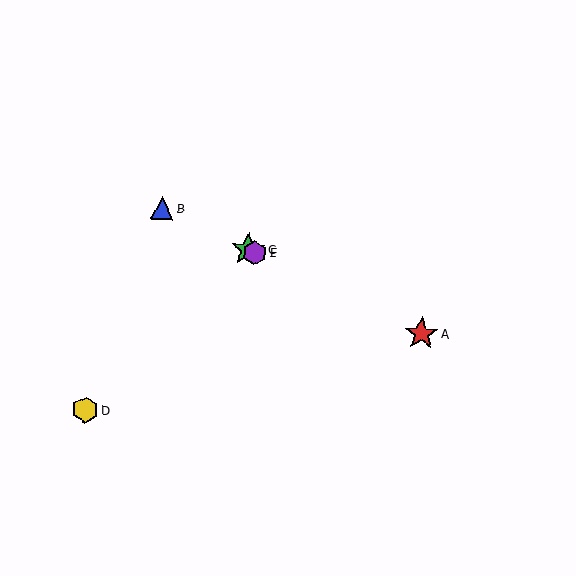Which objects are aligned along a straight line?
Objects A, B, C, E are aligned along a straight line.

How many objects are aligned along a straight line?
4 objects (A, B, C, E) are aligned along a straight line.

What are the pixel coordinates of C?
Object C is at (248, 249).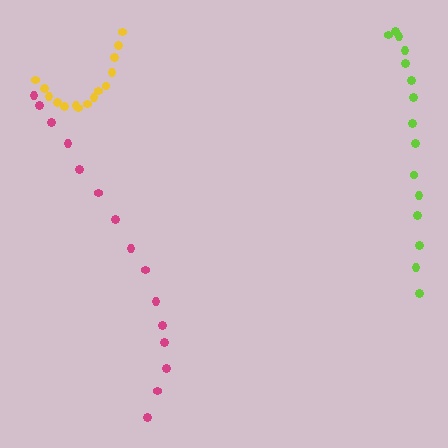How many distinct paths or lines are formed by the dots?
There are 3 distinct paths.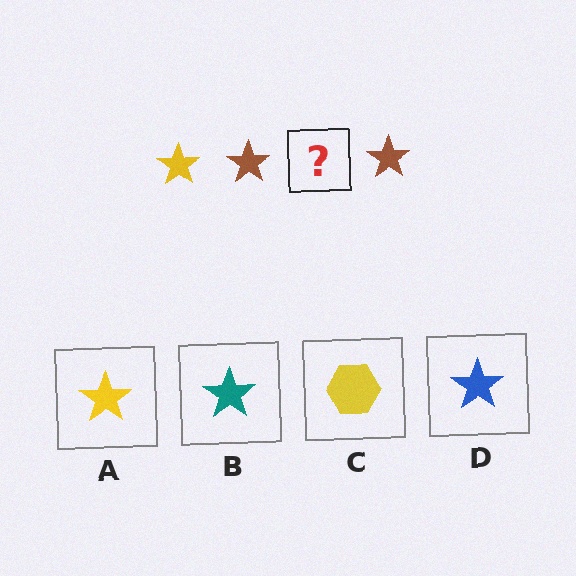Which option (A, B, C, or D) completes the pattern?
A.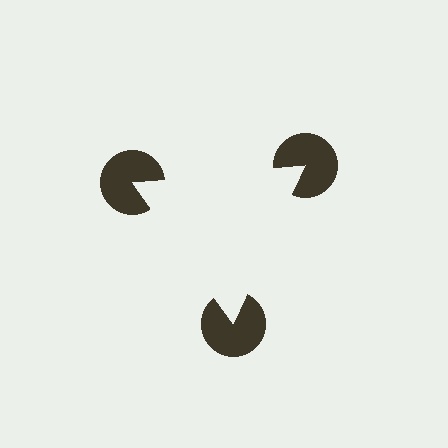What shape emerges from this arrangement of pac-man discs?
An illusory triangle — its edges are inferred from the aligned wedge cuts in the pac-man discs, not physically drawn.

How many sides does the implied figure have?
3 sides.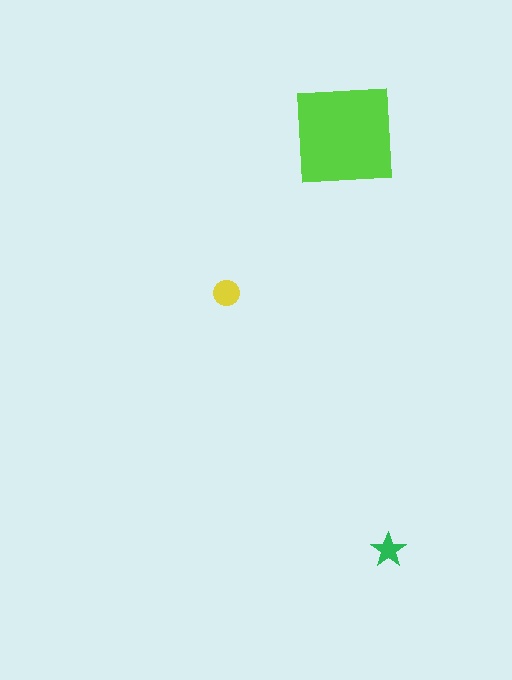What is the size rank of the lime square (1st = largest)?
1st.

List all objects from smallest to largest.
The green star, the yellow circle, the lime square.